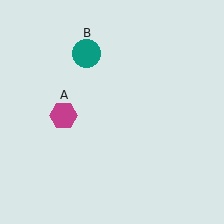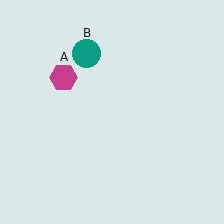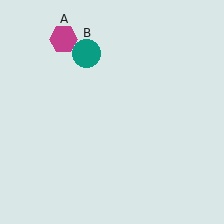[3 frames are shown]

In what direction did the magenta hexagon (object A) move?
The magenta hexagon (object A) moved up.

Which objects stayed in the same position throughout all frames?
Teal circle (object B) remained stationary.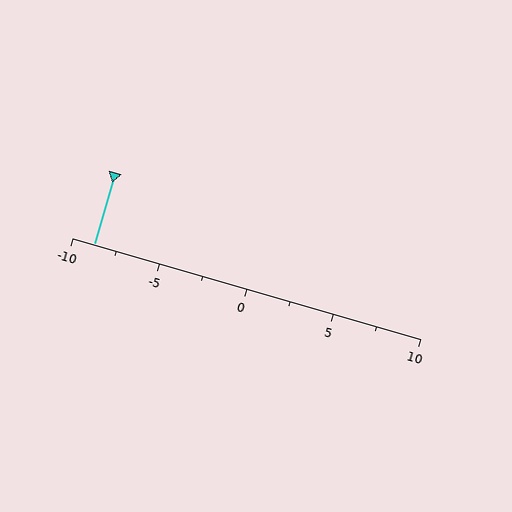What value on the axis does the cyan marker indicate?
The marker indicates approximately -8.8.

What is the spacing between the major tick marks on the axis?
The major ticks are spaced 5 apart.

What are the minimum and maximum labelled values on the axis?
The axis runs from -10 to 10.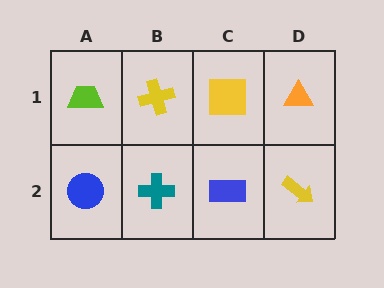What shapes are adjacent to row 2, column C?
A yellow square (row 1, column C), a teal cross (row 2, column B), a yellow arrow (row 2, column D).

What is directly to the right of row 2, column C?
A yellow arrow.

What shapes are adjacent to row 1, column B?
A teal cross (row 2, column B), a lime trapezoid (row 1, column A), a yellow square (row 1, column C).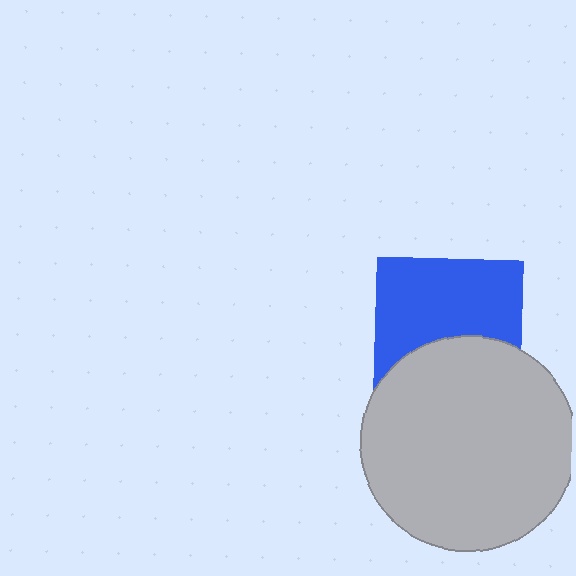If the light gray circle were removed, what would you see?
You would see the complete blue square.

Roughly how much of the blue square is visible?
About half of it is visible (roughly 60%).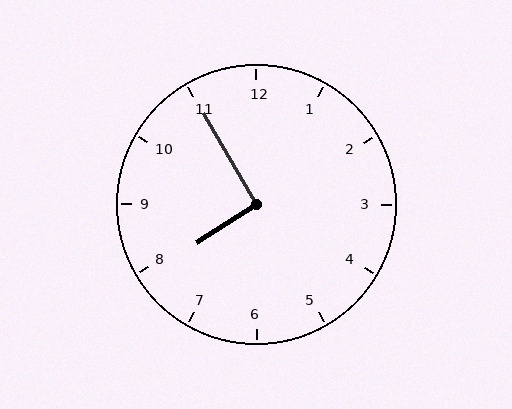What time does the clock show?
7:55.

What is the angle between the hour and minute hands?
Approximately 92 degrees.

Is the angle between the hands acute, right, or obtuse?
It is right.